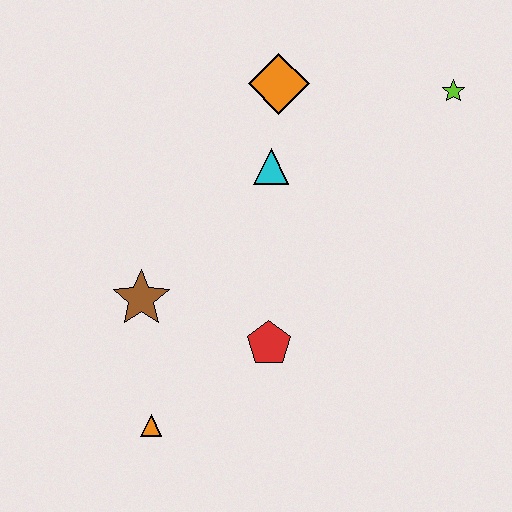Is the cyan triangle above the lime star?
No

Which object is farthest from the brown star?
The lime star is farthest from the brown star.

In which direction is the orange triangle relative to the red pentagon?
The orange triangle is to the left of the red pentagon.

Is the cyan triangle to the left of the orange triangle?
No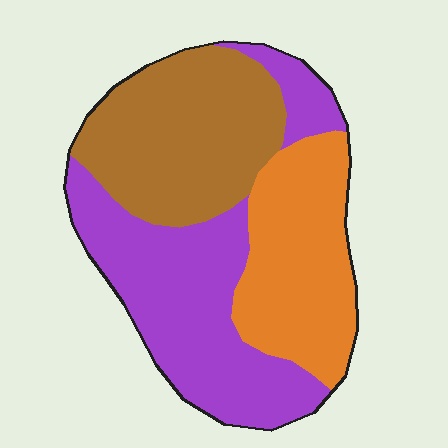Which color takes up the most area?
Purple, at roughly 40%.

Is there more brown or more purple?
Purple.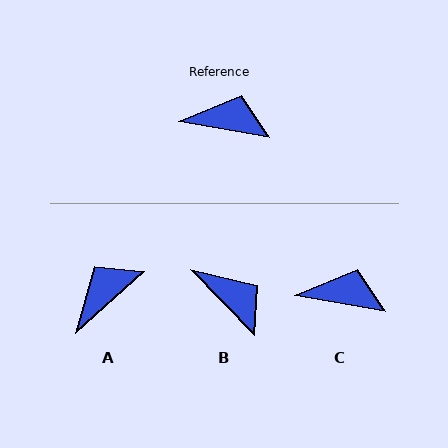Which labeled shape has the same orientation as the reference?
C.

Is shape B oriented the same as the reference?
No, it is off by about 36 degrees.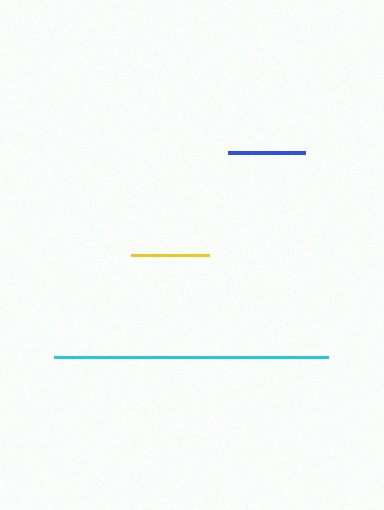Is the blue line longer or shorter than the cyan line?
The cyan line is longer than the blue line.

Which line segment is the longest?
The cyan line is the longest at approximately 274 pixels.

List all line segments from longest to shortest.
From longest to shortest: cyan, yellow, blue.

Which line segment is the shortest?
The blue line is the shortest at approximately 77 pixels.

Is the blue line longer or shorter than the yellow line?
The yellow line is longer than the blue line.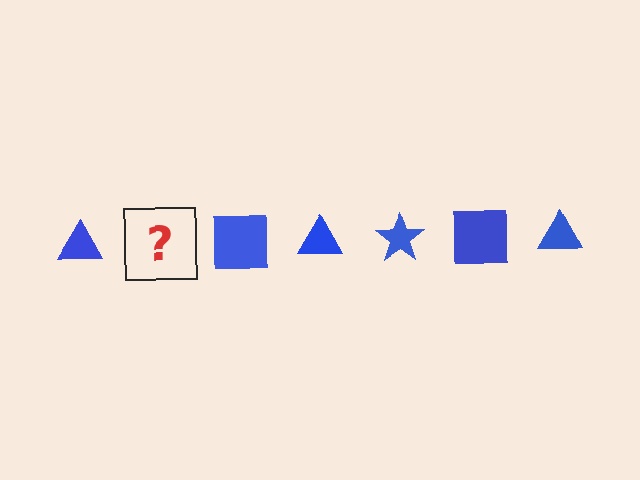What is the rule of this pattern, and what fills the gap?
The rule is that the pattern cycles through triangle, star, square shapes in blue. The gap should be filled with a blue star.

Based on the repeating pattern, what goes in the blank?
The blank should be a blue star.